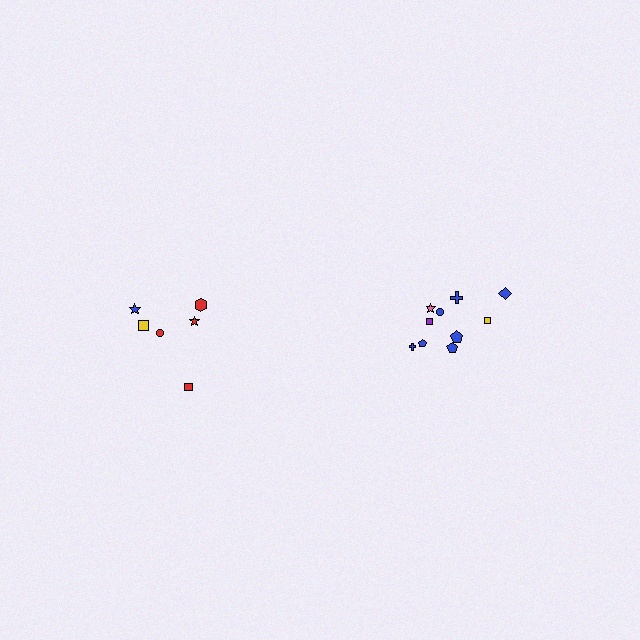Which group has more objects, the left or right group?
The right group.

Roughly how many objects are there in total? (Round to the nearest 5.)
Roughly 15 objects in total.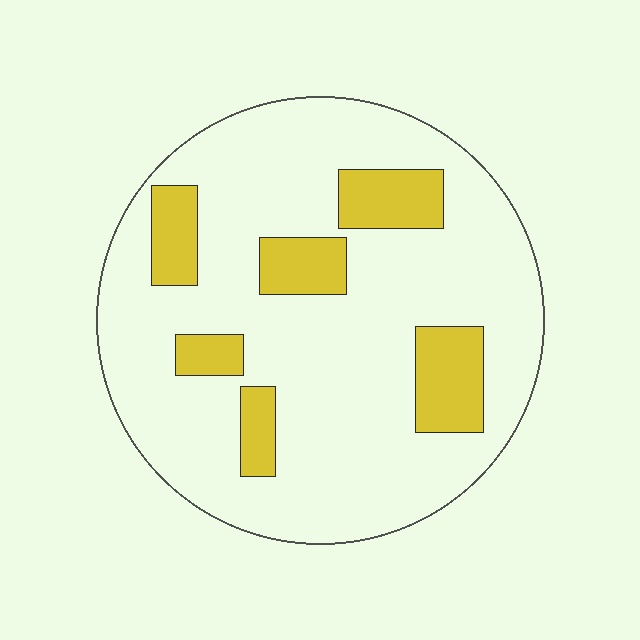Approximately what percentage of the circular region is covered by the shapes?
Approximately 20%.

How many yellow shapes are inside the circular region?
6.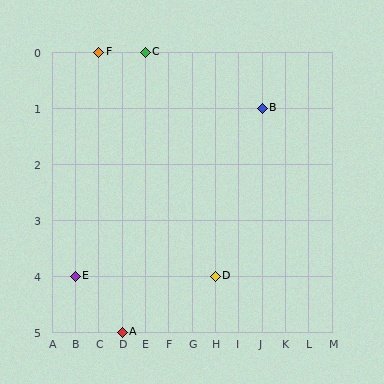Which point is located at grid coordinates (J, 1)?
Point B is at (J, 1).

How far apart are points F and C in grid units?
Points F and C are 2 columns apart.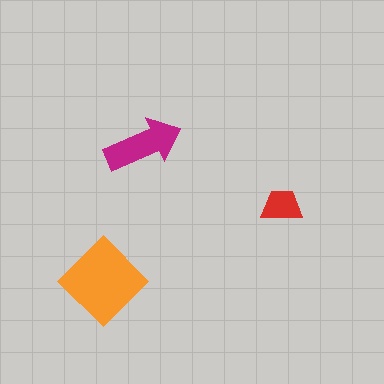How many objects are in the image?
There are 3 objects in the image.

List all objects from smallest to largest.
The red trapezoid, the magenta arrow, the orange diamond.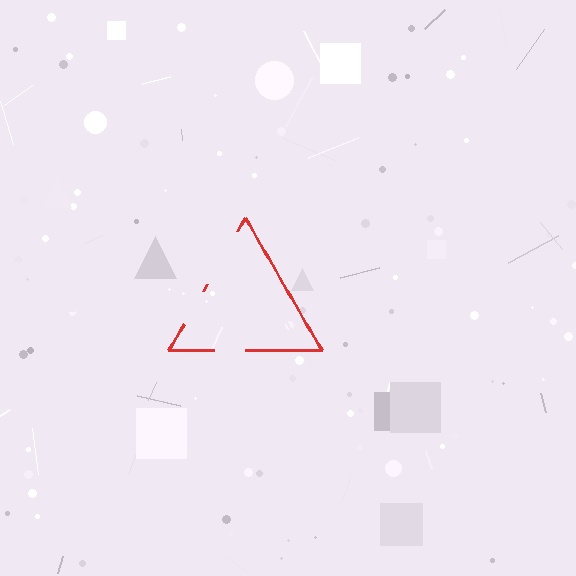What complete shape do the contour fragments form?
The contour fragments form a triangle.